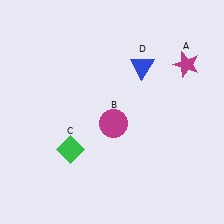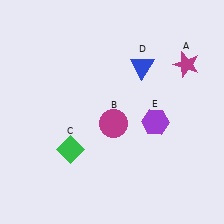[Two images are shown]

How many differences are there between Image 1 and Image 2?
There is 1 difference between the two images.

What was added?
A purple hexagon (E) was added in Image 2.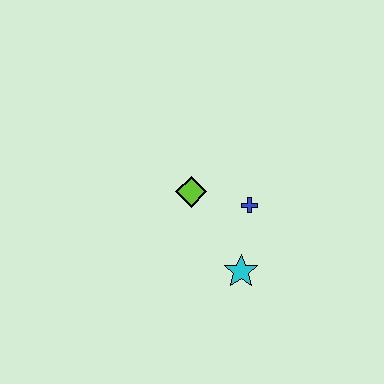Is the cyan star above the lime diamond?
No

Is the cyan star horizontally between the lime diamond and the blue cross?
Yes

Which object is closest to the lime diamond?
The blue cross is closest to the lime diamond.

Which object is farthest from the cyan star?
The lime diamond is farthest from the cyan star.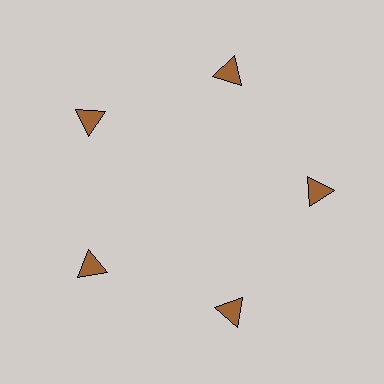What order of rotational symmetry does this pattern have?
This pattern has 5-fold rotational symmetry.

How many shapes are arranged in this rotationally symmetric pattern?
There are 5 shapes, arranged in 5 groups of 1.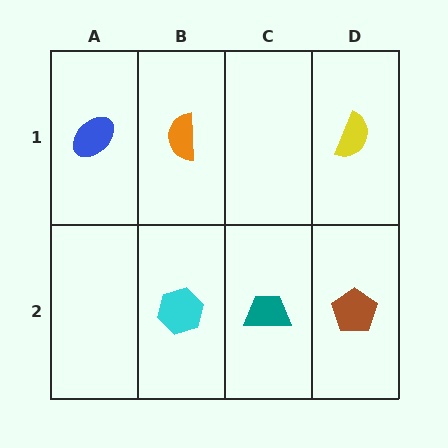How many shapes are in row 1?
3 shapes.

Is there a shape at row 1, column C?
No, that cell is empty.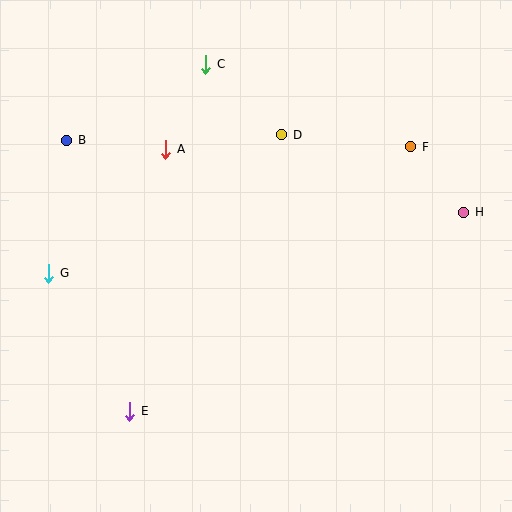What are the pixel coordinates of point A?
Point A is at (166, 149).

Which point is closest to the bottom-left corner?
Point E is closest to the bottom-left corner.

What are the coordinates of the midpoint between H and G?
The midpoint between H and G is at (256, 243).